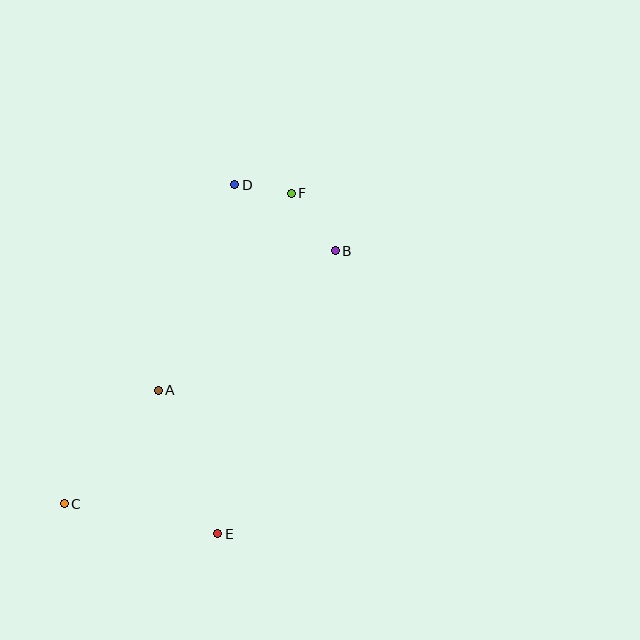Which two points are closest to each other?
Points D and F are closest to each other.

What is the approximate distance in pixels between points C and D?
The distance between C and D is approximately 362 pixels.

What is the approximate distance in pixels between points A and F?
The distance between A and F is approximately 238 pixels.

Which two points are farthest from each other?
Points C and F are farthest from each other.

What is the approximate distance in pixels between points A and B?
The distance between A and B is approximately 225 pixels.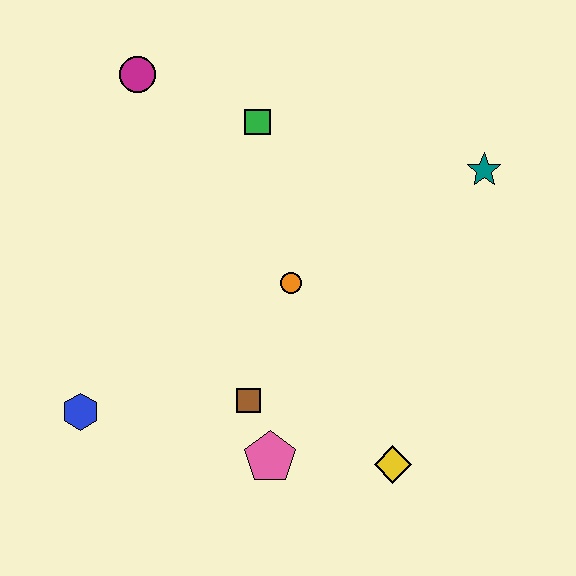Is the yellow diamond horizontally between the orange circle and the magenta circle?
No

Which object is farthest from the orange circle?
The magenta circle is farthest from the orange circle.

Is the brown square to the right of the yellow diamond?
No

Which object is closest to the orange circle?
The brown square is closest to the orange circle.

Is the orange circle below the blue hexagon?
No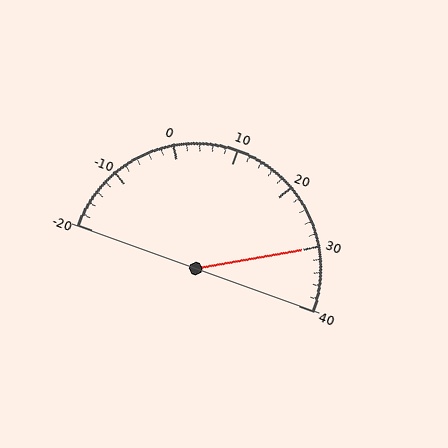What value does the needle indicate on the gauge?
The needle indicates approximately 30.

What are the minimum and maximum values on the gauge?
The gauge ranges from -20 to 40.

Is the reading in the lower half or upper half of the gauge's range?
The reading is in the upper half of the range (-20 to 40).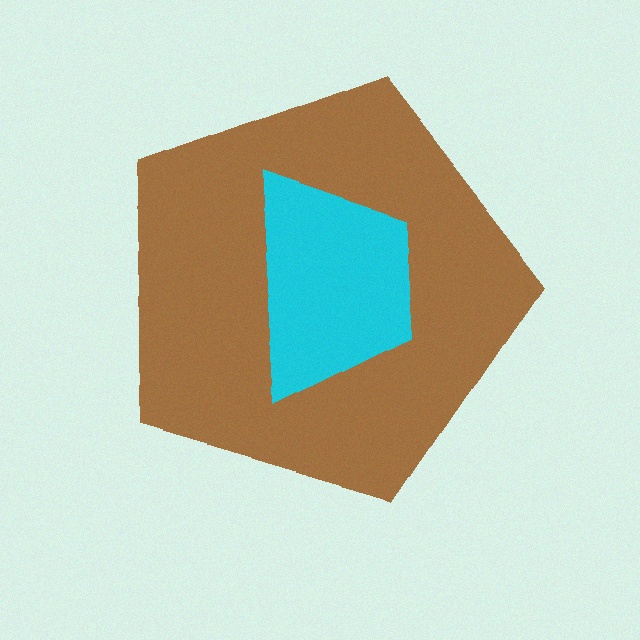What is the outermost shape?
The brown pentagon.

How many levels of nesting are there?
2.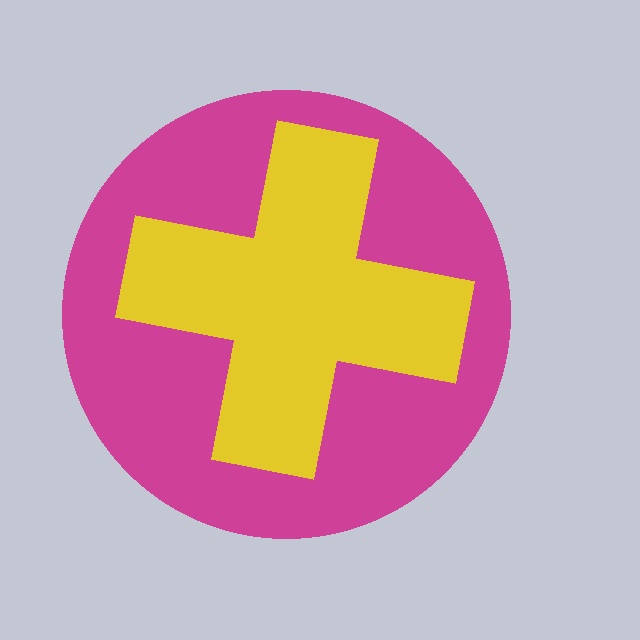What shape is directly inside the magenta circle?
The yellow cross.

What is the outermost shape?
The magenta circle.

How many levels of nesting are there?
2.